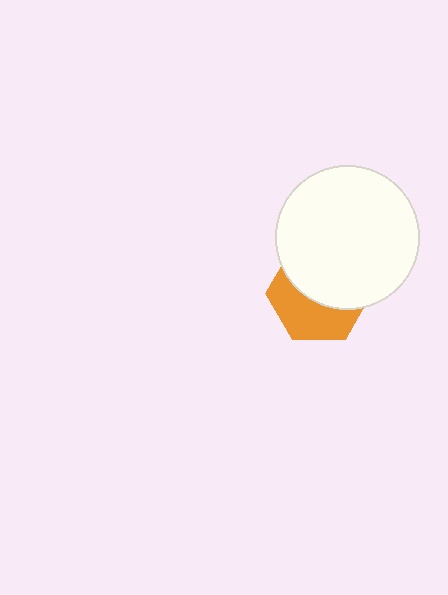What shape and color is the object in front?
The object in front is a white circle.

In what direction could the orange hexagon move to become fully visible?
The orange hexagon could move down. That would shift it out from behind the white circle entirely.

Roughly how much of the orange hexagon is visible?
A small part of it is visible (roughly 45%).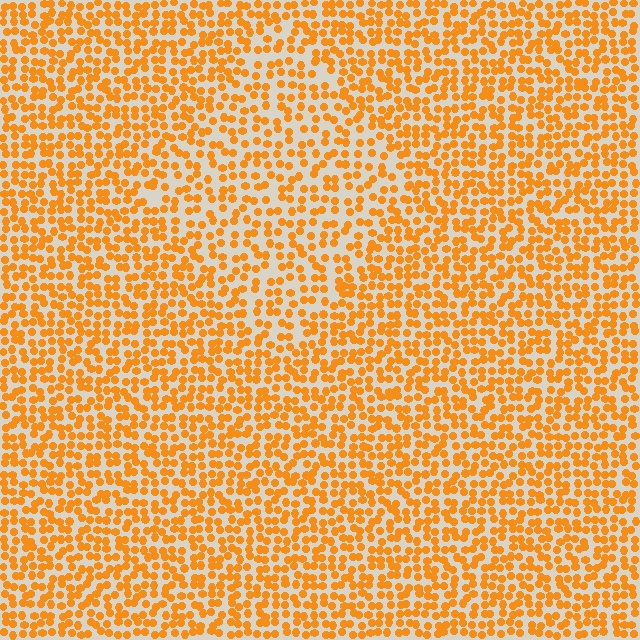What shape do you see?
I see a diamond.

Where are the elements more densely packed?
The elements are more densely packed outside the diamond boundary.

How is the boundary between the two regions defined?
The boundary is defined by a change in element density (approximately 1.5x ratio). All elements are the same color, size, and shape.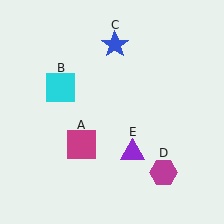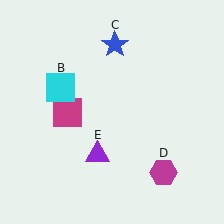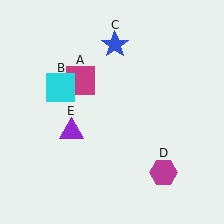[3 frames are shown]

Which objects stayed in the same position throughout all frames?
Cyan square (object B) and blue star (object C) and magenta hexagon (object D) remained stationary.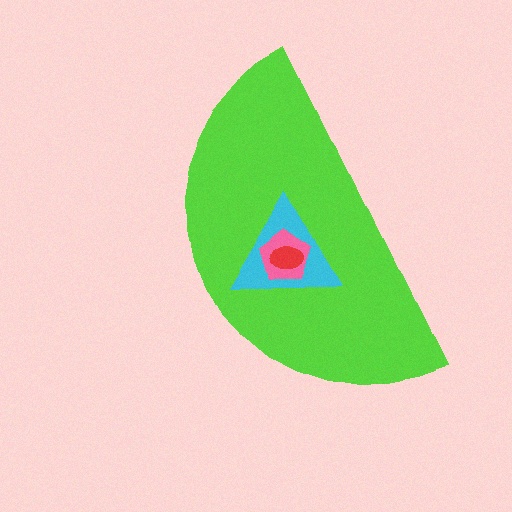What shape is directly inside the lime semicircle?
The cyan triangle.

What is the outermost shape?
The lime semicircle.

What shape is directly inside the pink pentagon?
The red ellipse.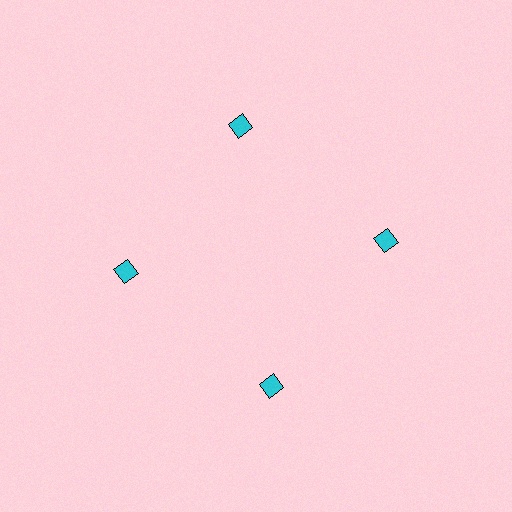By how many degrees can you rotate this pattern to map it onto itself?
The pattern maps onto itself every 90 degrees of rotation.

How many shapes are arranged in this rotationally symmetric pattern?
There are 4 shapes, arranged in 4 groups of 1.